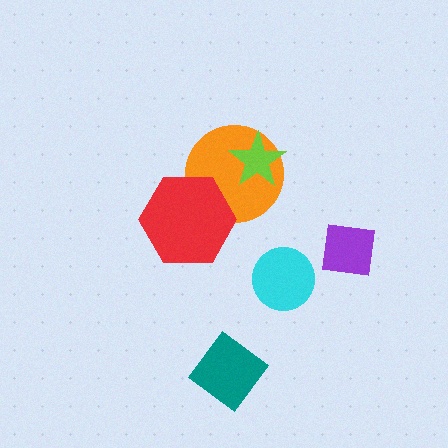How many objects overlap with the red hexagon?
1 object overlaps with the red hexagon.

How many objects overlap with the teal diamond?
0 objects overlap with the teal diamond.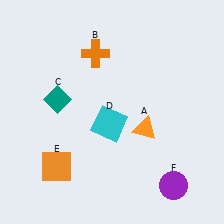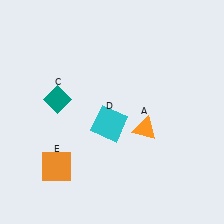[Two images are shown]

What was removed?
The orange cross (B), the purple circle (F) were removed in Image 2.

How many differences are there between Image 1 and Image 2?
There are 2 differences between the two images.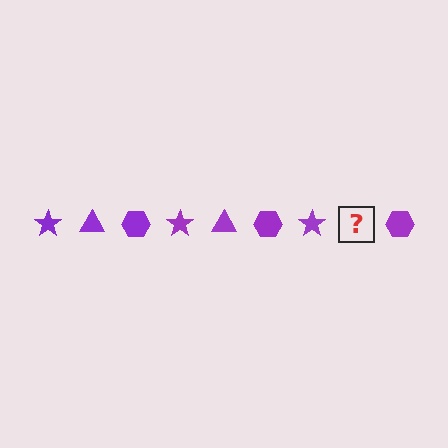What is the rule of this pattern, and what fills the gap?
The rule is that the pattern cycles through star, triangle, hexagon shapes in purple. The gap should be filled with a purple triangle.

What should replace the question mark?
The question mark should be replaced with a purple triangle.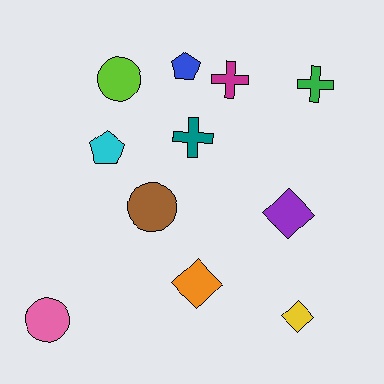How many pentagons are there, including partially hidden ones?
There are 2 pentagons.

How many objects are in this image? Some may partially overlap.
There are 11 objects.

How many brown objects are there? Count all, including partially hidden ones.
There is 1 brown object.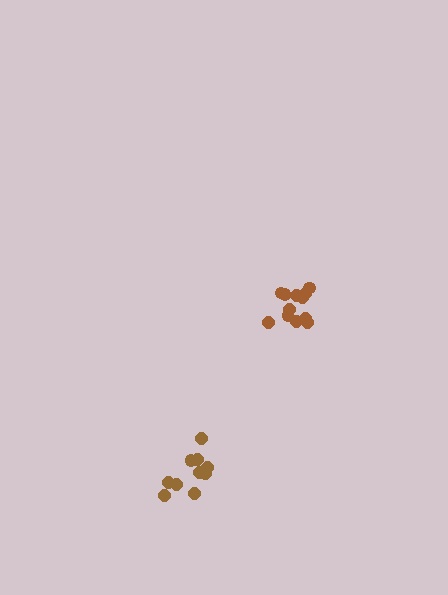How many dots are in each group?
Group 1: 13 dots, Group 2: 10 dots (23 total).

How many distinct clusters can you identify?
There are 2 distinct clusters.